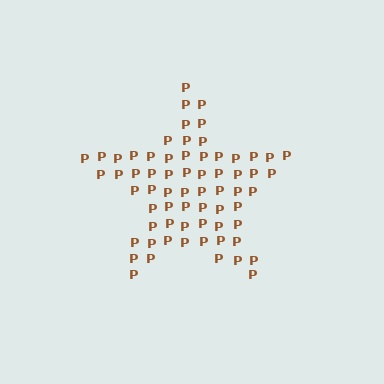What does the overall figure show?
The overall figure shows a star.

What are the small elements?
The small elements are letter P's.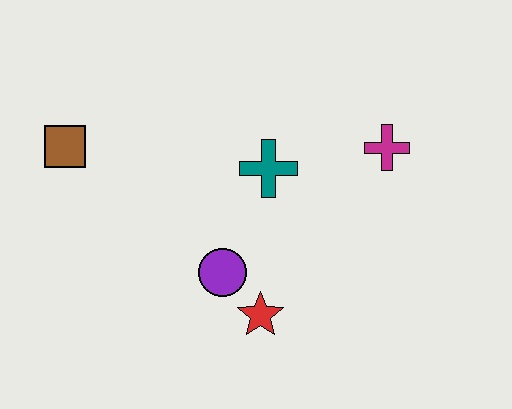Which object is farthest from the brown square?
The magenta cross is farthest from the brown square.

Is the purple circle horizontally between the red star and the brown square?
Yes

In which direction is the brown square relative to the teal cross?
The brown square is to the left of the teal cross.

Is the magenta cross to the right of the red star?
Yes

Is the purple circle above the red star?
Yes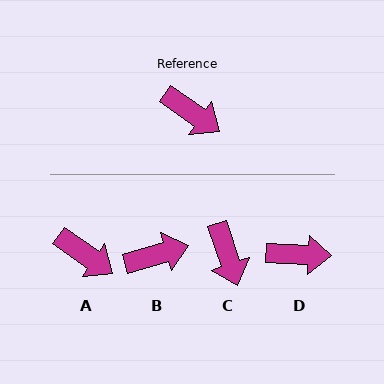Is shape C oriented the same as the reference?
No, it is off by about 37 degrees.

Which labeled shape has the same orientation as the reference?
A.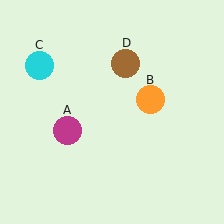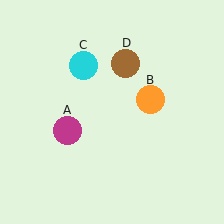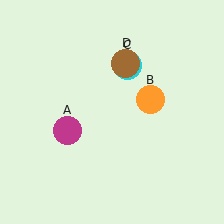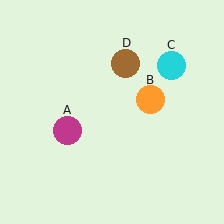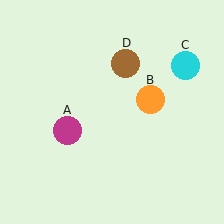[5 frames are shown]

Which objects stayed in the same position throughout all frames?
Magenta circle (object A) and orange circle (object B) and brown circle (object D) remained stationary.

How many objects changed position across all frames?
1 object changed position: cyan circle (object C).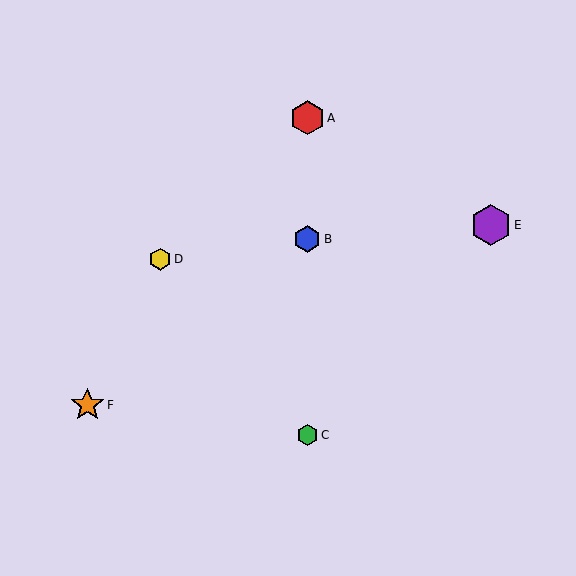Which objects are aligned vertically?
Objects A, B, C are aligned vertically.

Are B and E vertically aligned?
No, B is at x≈307 and E is at x≈491.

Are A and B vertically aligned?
Yes, both are at x≈307.